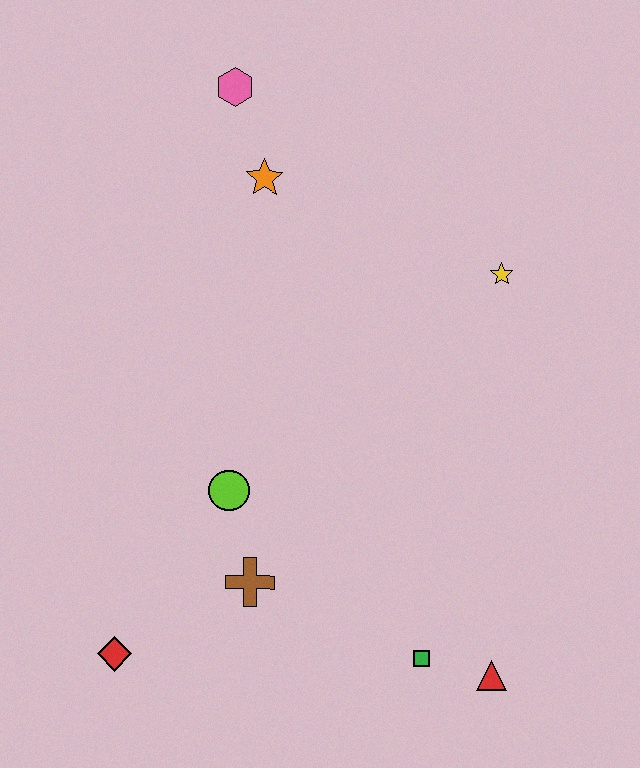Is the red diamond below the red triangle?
No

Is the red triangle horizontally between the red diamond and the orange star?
No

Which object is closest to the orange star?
The pink hexagon is closest to the orange star.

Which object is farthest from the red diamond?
The pink hexagon is farthest from the red diamond.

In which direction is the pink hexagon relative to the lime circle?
The pink hexagon is above the lime circle.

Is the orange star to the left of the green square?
Yes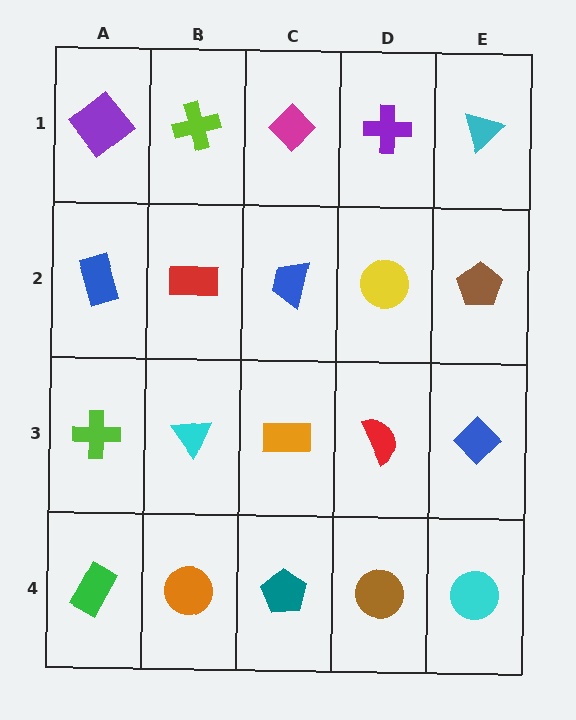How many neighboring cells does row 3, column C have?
4.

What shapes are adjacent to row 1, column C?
A blue trapezoid (row 2, column C), a lime cross (row 1, column B), a purple cross (row 1, column D).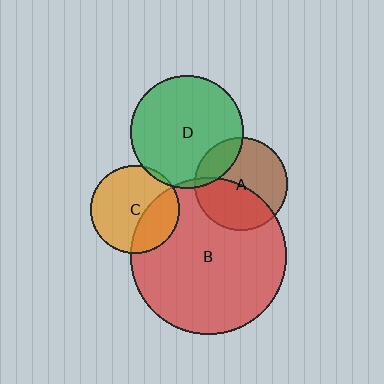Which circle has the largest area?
Circle B (red).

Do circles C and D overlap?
Yes.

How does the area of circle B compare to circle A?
Approximately 2.8 times.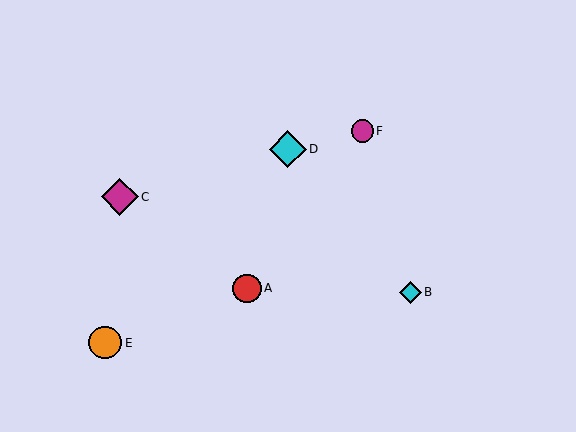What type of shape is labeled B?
Shape B is a cyan diamond.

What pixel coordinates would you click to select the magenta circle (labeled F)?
Click at (362, 131) to select the magenta circle F.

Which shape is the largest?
The magenta diamond (labeled C) is the largest.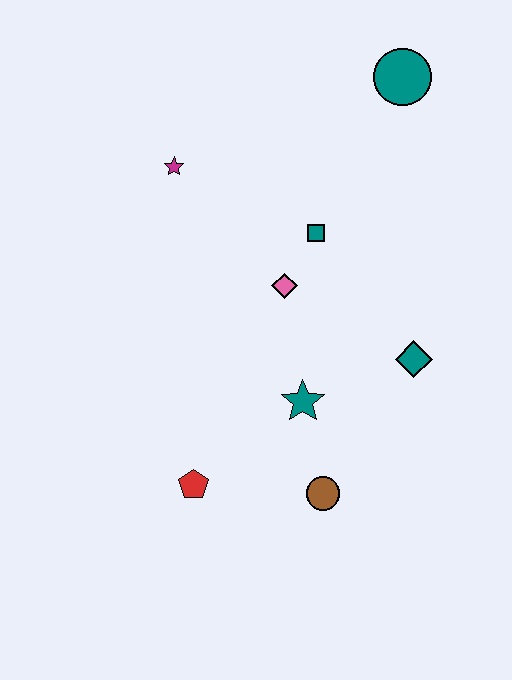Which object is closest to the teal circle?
The teal square is closest to the teal circle.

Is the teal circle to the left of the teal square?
No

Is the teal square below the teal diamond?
No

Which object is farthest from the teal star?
The teal circle is farthest from the teal star.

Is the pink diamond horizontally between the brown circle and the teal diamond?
No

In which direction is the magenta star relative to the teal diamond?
The magenta star is to the left of the teal diamond.